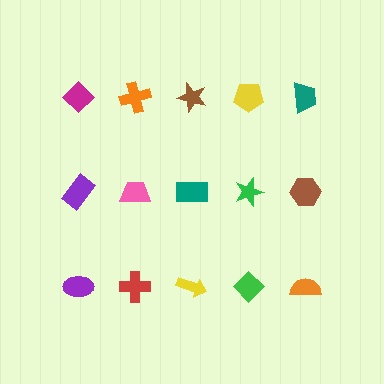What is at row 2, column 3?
A teal rectangle.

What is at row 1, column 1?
A magenta diamond.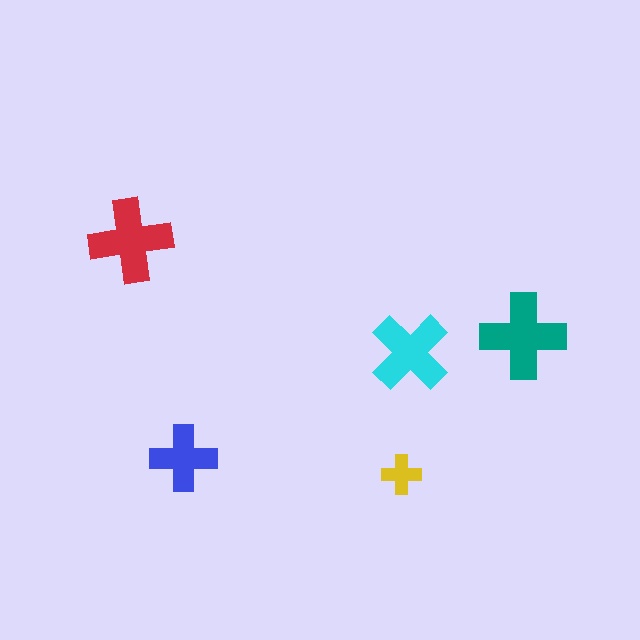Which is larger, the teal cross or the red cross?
The teal one.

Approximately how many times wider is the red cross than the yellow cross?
About 2 times wider.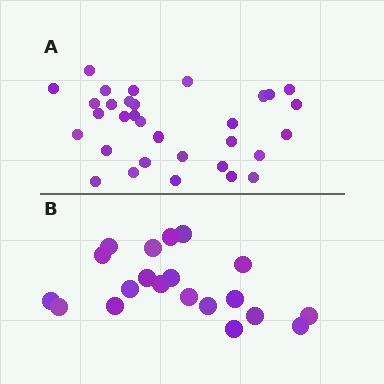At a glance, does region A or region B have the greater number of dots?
Region A (the top region) has more dots.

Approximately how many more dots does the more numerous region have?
Region A has roughly 12 or so more dots than region B.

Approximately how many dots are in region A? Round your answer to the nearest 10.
About 30 dots. (The exact count is 32, which rounds to 30.)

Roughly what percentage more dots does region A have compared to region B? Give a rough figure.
About 60% more.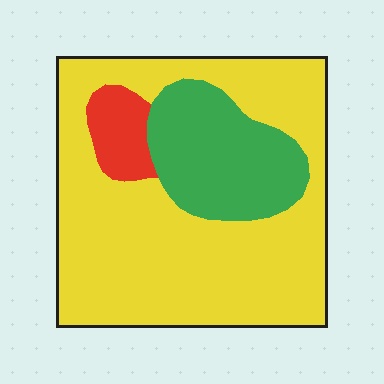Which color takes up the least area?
Red, at roughly 5%.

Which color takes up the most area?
Yellow, at roughly 70%.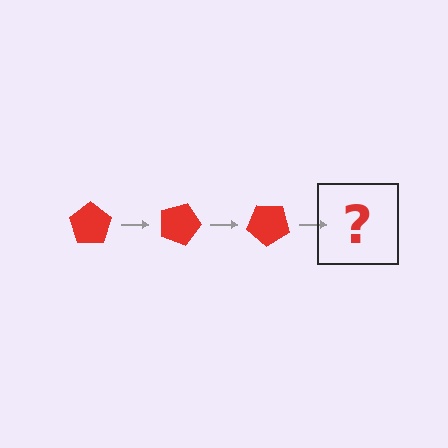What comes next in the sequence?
The next element should be a red pentagon rotated 60 degrees.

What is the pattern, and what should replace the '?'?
The pattern is that the pentagon rotates 20 degrees each step. The '?' should be a red pentagon rotated 60 degrees.